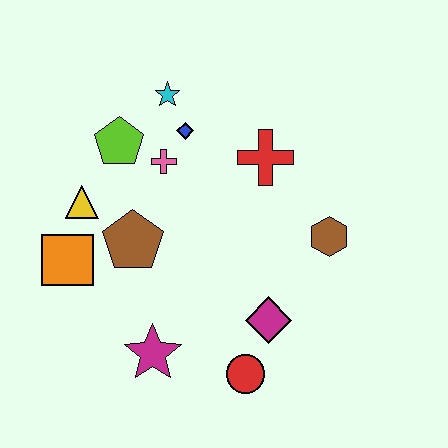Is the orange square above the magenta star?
Yes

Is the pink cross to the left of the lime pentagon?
No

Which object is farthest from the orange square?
The brown hexagon is farthest from the orange square.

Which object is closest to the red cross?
The blue diamond is closest to the red cross.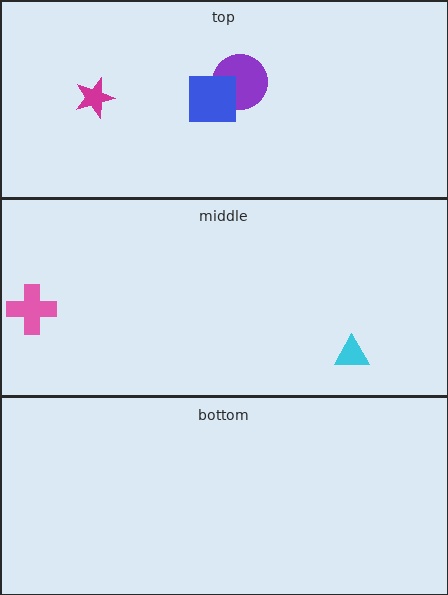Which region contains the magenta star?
The top region.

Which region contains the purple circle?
The top region.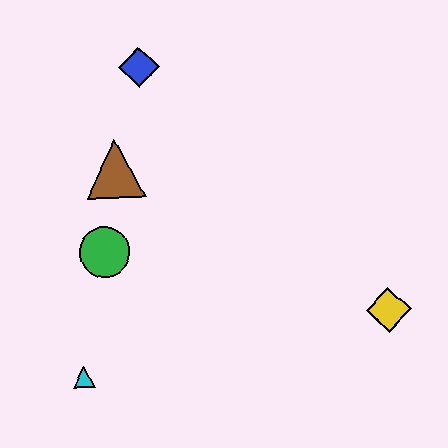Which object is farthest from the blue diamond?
The yellow diamond is farthest from the blue diamond.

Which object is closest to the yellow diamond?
The green circle is closest to the yellow diamond.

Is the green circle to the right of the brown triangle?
No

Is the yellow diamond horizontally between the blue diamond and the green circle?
No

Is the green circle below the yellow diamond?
No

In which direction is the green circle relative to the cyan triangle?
The green circle is above the cyan triangle.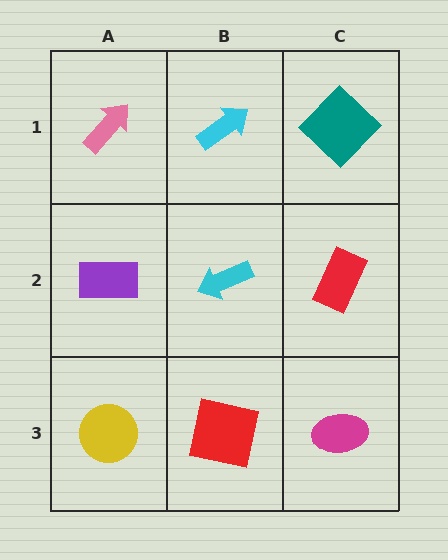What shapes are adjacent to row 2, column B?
A cyan arrow (row 1, column B), a red square (row 3, column B), a purple rectangle (row 2, column A), a red rectangle (row 2, column C).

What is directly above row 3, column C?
A red rectangle.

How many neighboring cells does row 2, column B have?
4.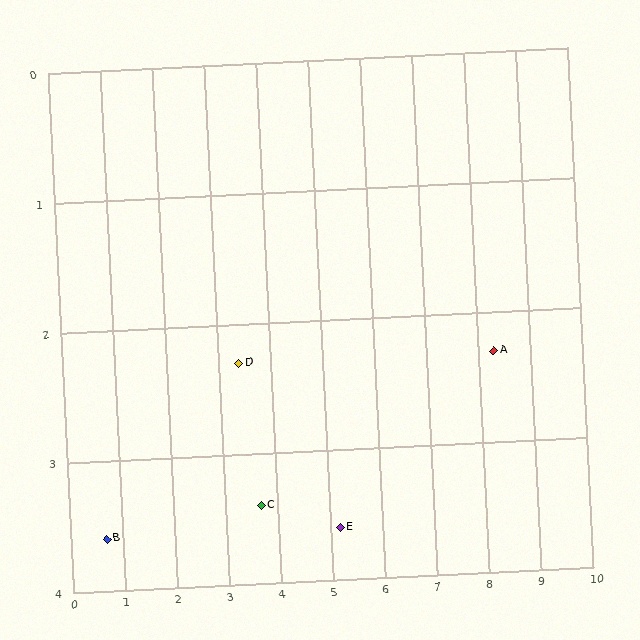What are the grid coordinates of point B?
Point B is at approximately (0.7, 3.6).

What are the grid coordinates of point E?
Point E is at approximately (5.2, 3.6).